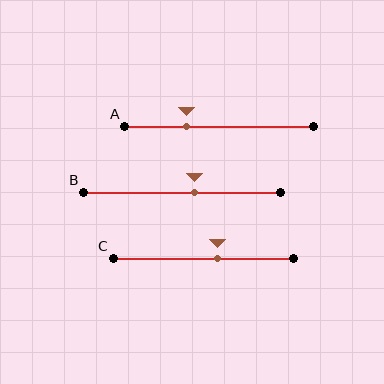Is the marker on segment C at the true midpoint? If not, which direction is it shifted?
No, the marker on segment C is shifted to the right by about 8% of the segment length.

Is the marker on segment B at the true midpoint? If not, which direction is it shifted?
No, the marker on segment B is shifted to the right by about 6% of the segment length.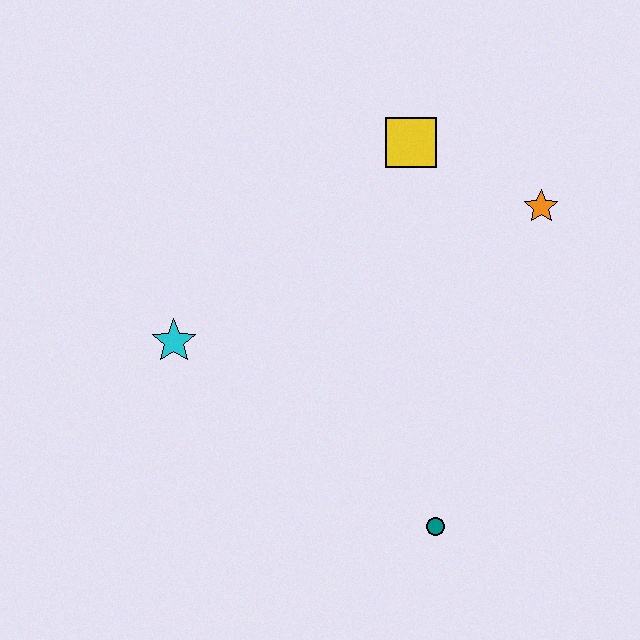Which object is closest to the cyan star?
The yellow square is closest to the cyan star.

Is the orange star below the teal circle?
No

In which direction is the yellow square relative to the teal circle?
The yellow square is above the teal circle.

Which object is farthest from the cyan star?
The orange star is farthest from the cyan star.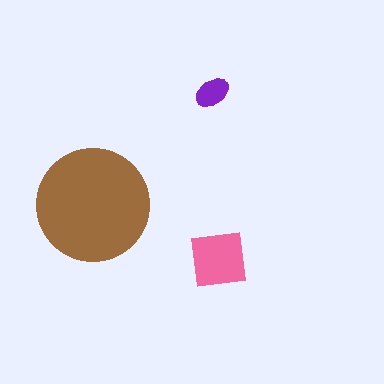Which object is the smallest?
The purple ellipse.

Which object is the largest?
The brown circle.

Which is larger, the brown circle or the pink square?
The brown circle.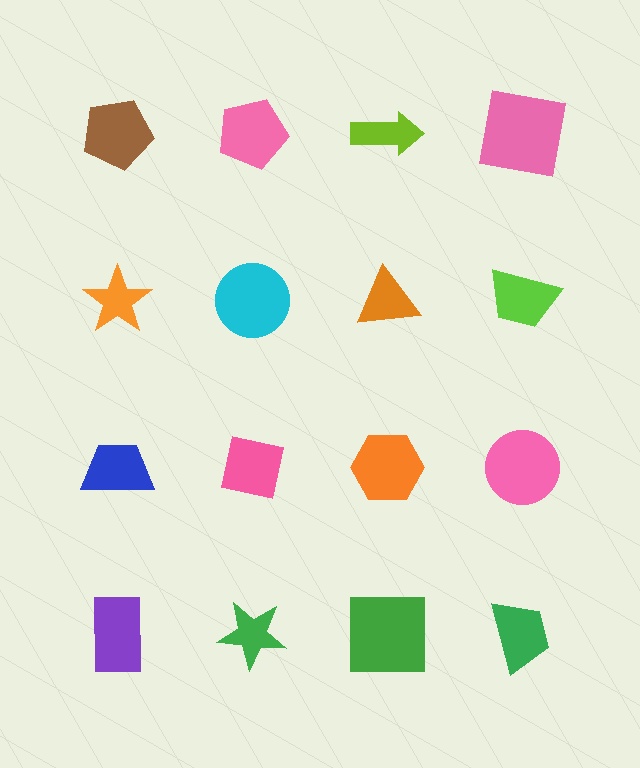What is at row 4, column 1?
A purple rectangle.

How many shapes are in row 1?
4 shapes.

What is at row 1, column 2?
A pink pentagon.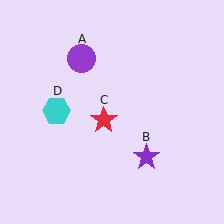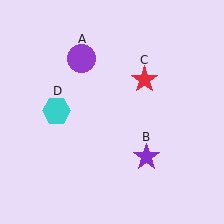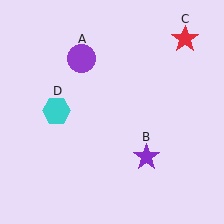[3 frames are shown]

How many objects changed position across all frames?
1 object changed position: red star (object C).